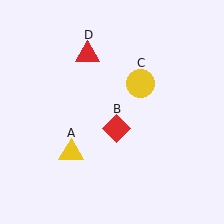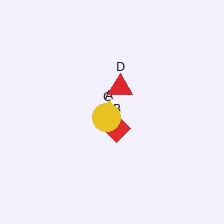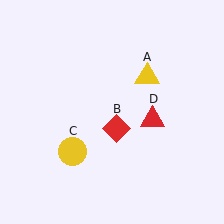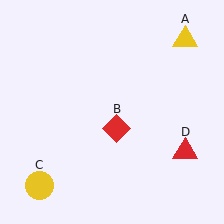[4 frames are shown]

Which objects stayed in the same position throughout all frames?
Red diamond (object B) remained stationary.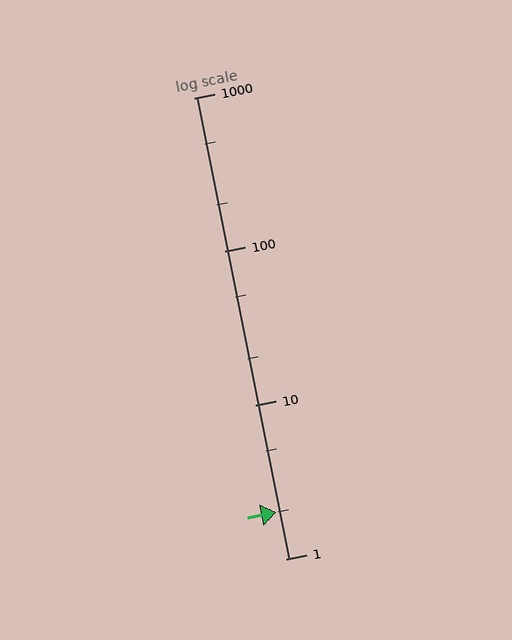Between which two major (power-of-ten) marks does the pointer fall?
The pointer is between 1 and 10.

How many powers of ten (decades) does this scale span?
The scale spans 3 decades, from 1 to 1000.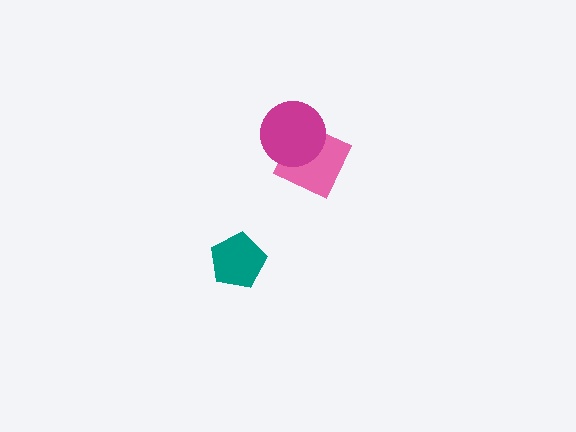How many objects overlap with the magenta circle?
1 object overlaps with the magenta circle.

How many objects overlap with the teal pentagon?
0 objects overlap with the teal pentagon.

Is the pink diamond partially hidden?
Yes, it is partially covered by another shape.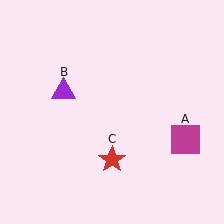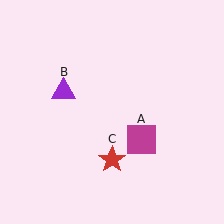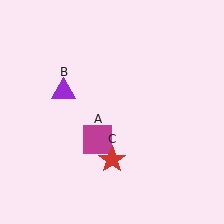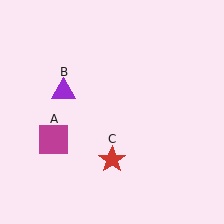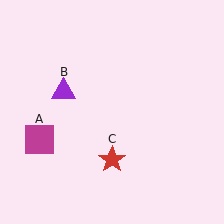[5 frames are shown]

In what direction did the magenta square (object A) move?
The magenta square (object A) moved left.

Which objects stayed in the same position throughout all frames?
Purple triangle (object B) and red star (object C) remained stationary.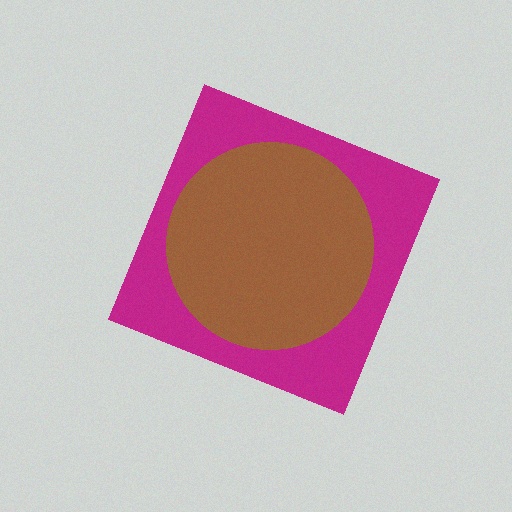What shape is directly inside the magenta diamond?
The brown circle.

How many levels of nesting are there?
2.